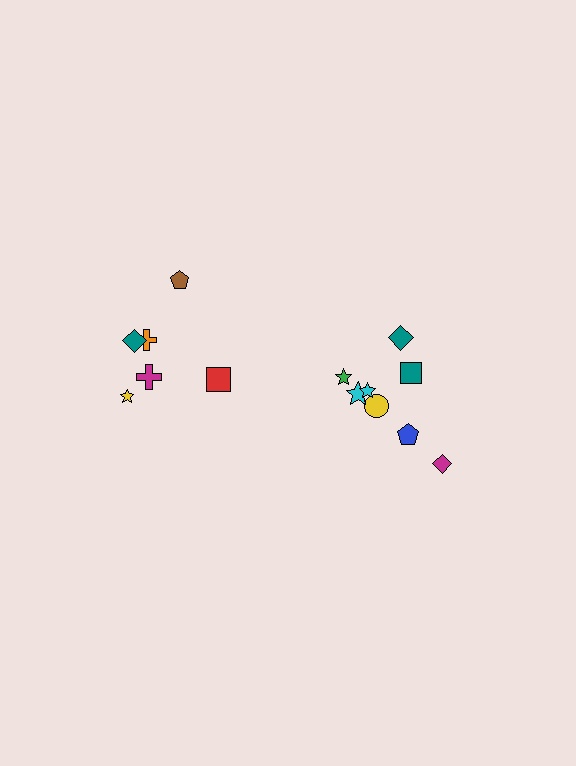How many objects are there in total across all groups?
There are 14 objects.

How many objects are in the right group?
There are 8 objects.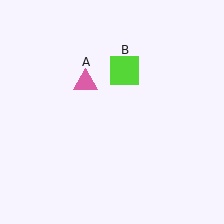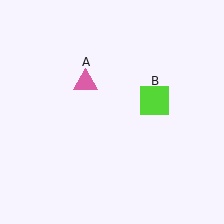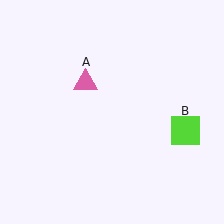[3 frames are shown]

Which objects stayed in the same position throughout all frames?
Pink triangle (object A) remained stationary.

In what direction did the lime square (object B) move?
The lime square (object B) moved down and to the right.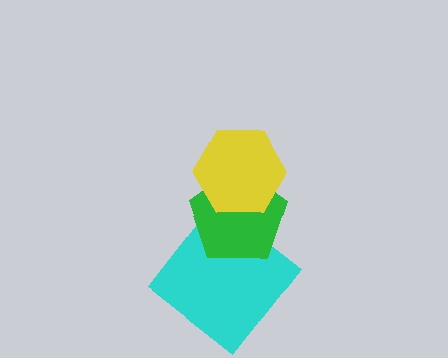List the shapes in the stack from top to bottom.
From top to bottom: the yellow hexagon, the green pentagon, the cyan diamond.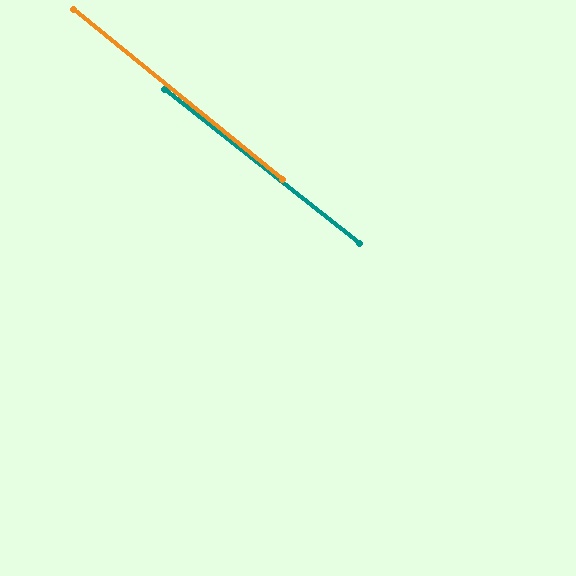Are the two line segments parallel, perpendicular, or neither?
Parallel — their directions differ by only 0.8°.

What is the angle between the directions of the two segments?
Approximately 1 degree.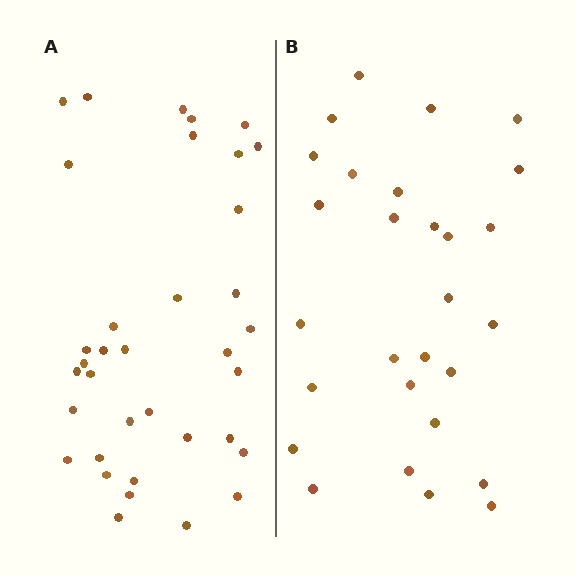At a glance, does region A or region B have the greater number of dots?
Region A (the left region) has more dots.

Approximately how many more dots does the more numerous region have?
Region A has roughly 8 or so more dots than region B.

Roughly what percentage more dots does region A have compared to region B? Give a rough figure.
About 30% more.